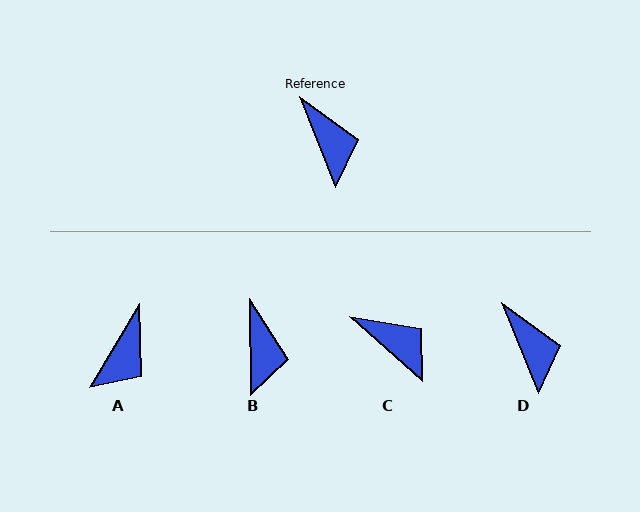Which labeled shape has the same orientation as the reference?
D.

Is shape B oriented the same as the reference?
No, it is off by about 22 degrees.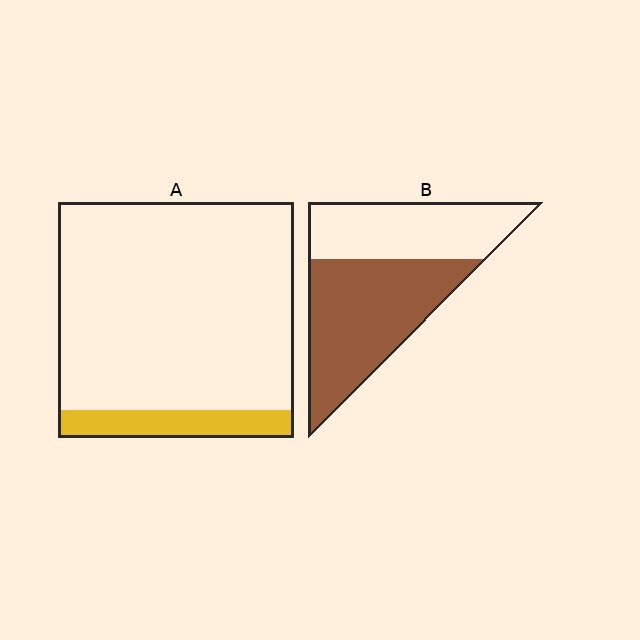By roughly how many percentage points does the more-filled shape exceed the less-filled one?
By roughly 45 percentage points (B over A).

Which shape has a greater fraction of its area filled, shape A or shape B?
Shape B.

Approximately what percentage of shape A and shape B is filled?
A is approximately 10% and B is approximately 60%.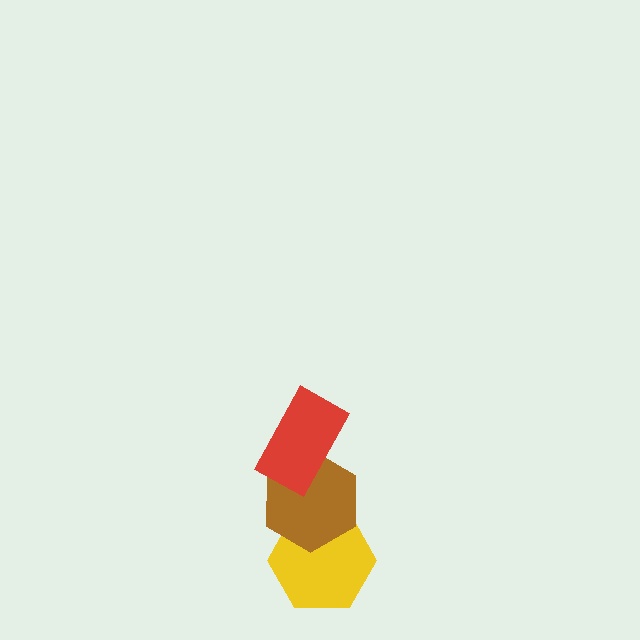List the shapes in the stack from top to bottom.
From top to bottom: the red rectangle, the brown hexagon, the yellow hexagon.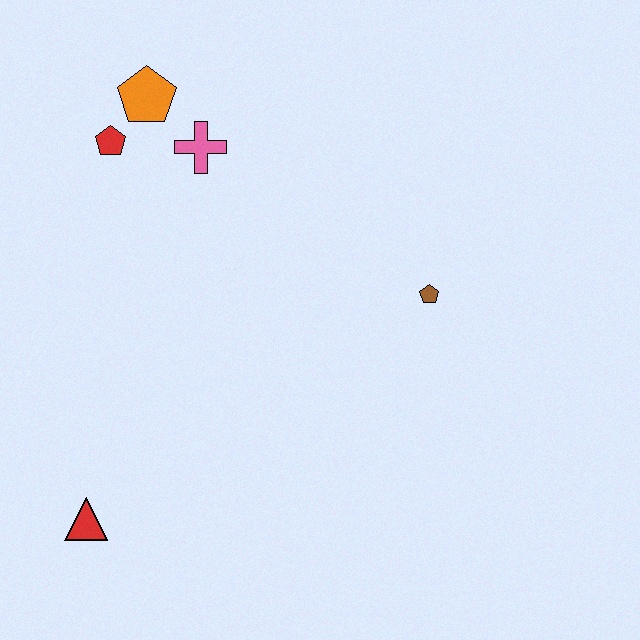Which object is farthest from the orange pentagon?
The red triangle is farthest from the orange pentagon.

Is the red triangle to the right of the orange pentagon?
No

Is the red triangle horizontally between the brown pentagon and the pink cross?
No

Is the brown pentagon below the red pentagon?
Yes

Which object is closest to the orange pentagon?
The red pentagon is closest to the orange pentagon.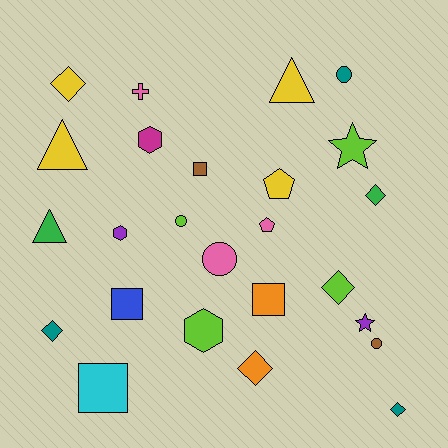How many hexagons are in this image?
There are 3 hexagons.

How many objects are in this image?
There are 25 objects.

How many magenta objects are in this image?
There is 1 magenta object.